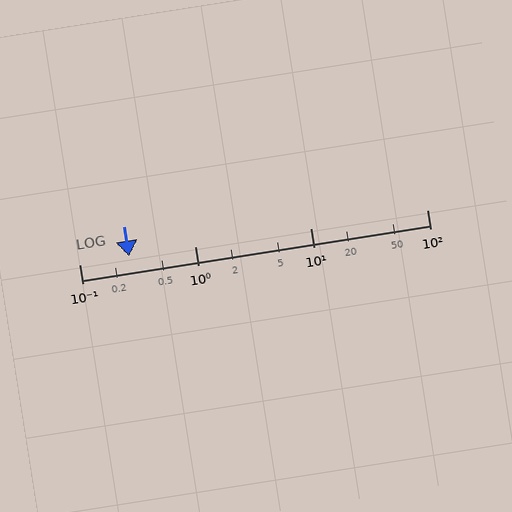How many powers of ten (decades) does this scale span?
The scale spans 3 decades, from 0.1 to 100.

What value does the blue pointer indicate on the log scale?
The pointer indicates approximately 0.27.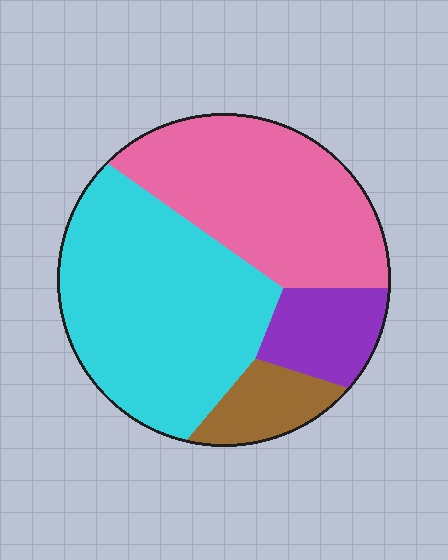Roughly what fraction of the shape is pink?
Pink covers around 35% of the shape.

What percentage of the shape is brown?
Brown takes up about one tenth (1/10) of the shape.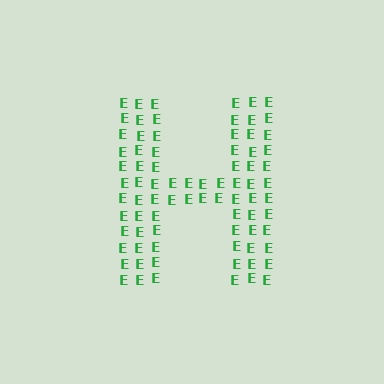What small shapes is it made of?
It is made of small letter E's.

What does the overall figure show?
The overall figure shows the letter H.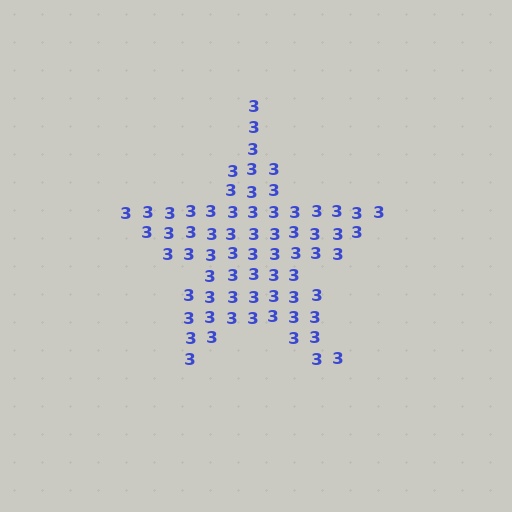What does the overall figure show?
The overall figure shows a star.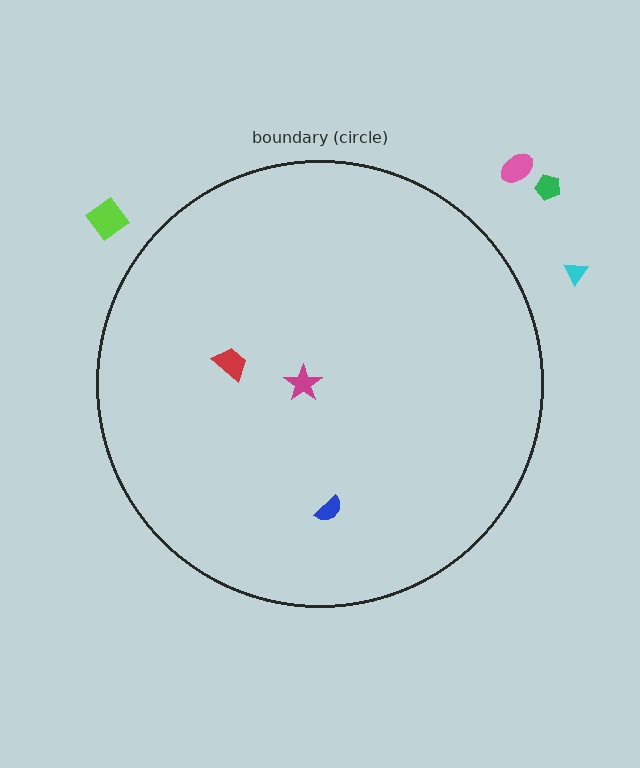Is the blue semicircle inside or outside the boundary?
Inside.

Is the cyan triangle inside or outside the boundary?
Outside.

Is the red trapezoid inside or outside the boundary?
Inside.